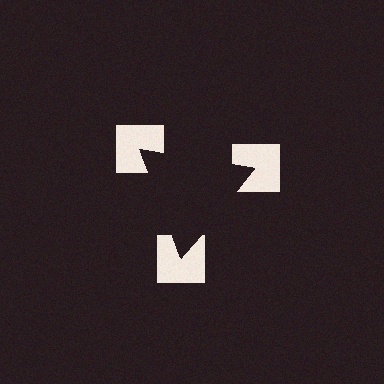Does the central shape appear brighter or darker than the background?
It typically appears slightly darker than the background, even though no actual brightness change is drawn.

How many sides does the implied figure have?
3 sides.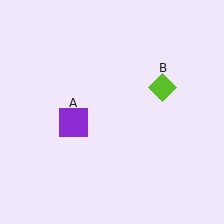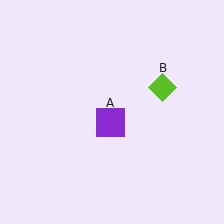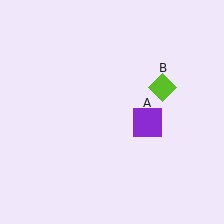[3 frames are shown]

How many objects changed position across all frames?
1 object changed position: purple square (object A).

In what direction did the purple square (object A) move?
The purple square (object A) moved right.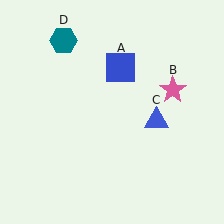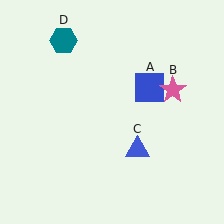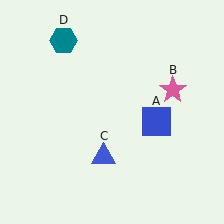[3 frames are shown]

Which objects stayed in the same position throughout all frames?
Pink star (object B) and teal hexagon (object D) remained stationary.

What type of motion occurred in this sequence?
The blue square (object A), blue triangle (object C) rotated clockwise around the center of the scene.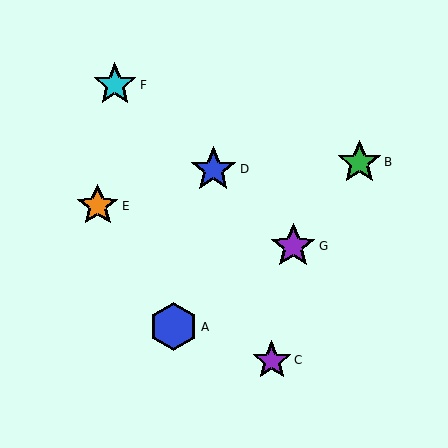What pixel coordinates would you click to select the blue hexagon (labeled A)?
Click at (174, 327) to select the blue hexagon A.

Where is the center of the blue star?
The center of the blue star is at (213, 169).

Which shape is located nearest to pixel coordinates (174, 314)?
The blue hexagon (labeled A) at (174, 327) is nearest to that location.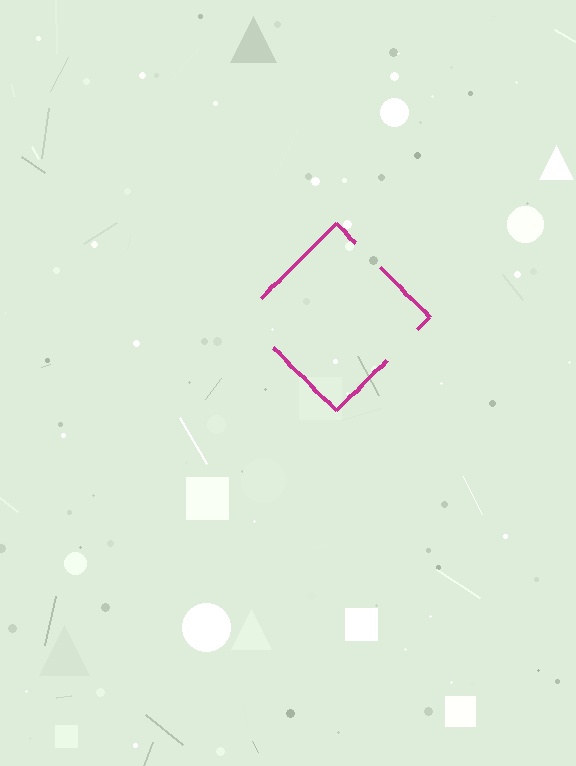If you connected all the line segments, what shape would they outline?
They would outline a diamond.